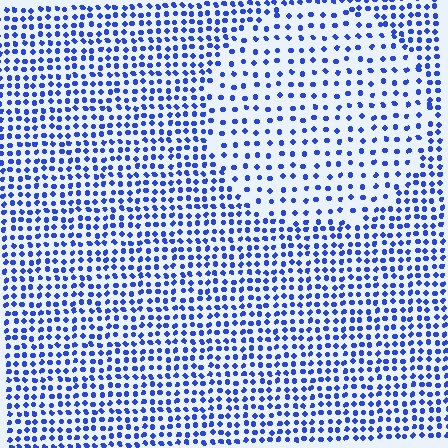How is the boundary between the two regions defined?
The boundary is defined by a change in element density (approximately 1.9x ratio). All elements are the same color, size, and shape.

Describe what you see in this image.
The image contains small blue elements arranged at two different densities. A circle-shaped region is visible where the elements are less densely packed than the surrounding area.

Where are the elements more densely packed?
The elements are more densely packed outside the circle boundary.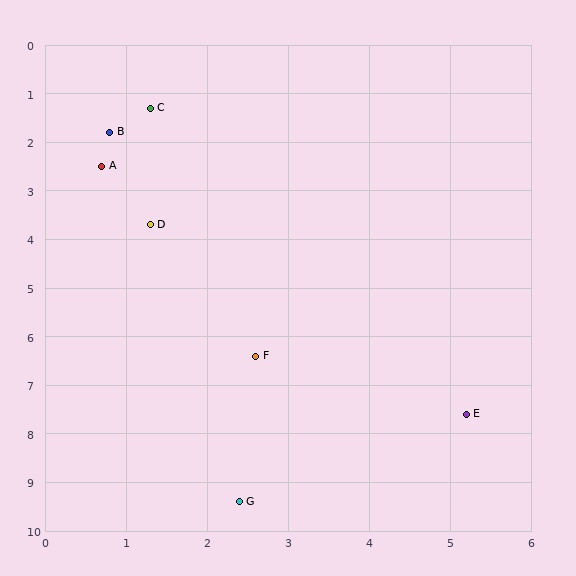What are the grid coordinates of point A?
Point A is at approximately (0.7, 2.5).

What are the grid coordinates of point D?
Point D is at approximately (1.3, 3.7).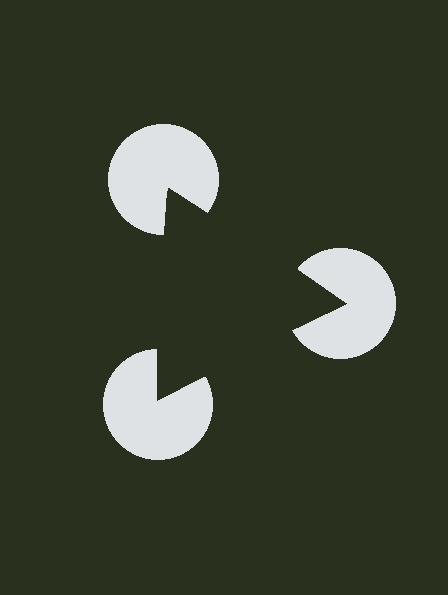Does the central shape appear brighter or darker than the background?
It typically appears slightly darker than the background, even though no actual brightness change is drawn.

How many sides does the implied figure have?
3 sides.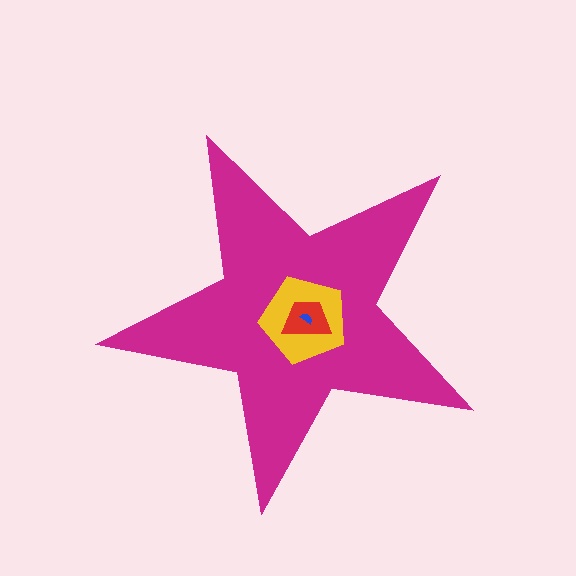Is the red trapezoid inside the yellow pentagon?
Yes.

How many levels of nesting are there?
4.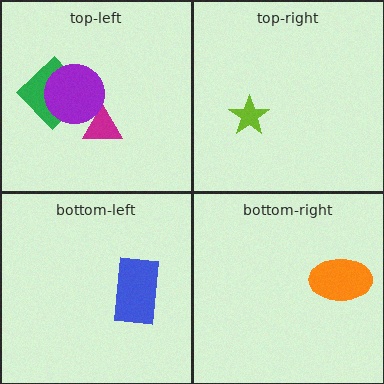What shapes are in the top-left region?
The magenta triangle, the green diamond, the purple circle.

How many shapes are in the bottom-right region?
1.